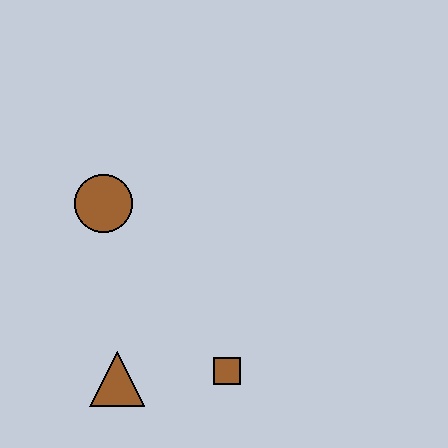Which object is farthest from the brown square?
The brown circle is farthest from the brown square.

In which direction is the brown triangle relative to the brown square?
The brown triangle is to the left of the brown square.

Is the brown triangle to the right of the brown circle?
Yes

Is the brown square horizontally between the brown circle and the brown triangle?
No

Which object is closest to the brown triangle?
The brown square is closest to the brown triangle.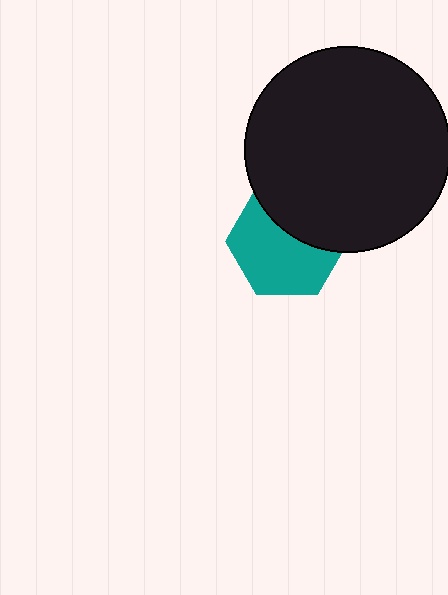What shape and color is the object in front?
The object in front is a black circle.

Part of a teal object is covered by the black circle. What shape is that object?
It is a hexagon.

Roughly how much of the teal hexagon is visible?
About half of it is visible (roughly 62%).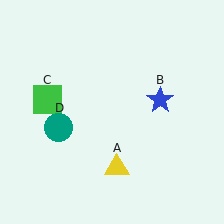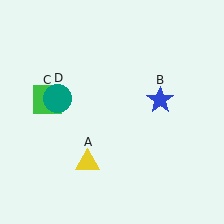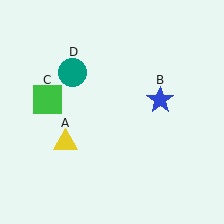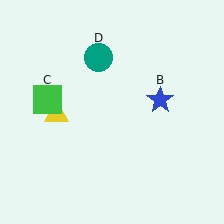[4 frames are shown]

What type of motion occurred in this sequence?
The yellow triangle (object A), teal circle (object D) rotated clockwise around the center of the scene.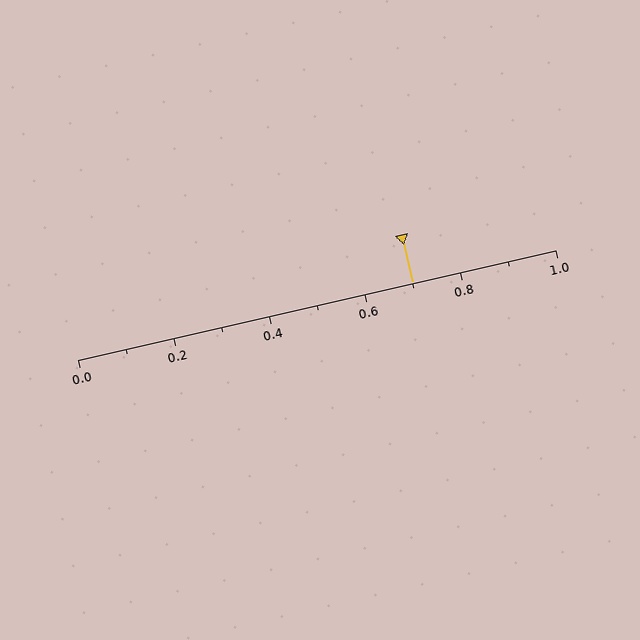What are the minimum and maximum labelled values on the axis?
The axis runs from 0.0 to 1.0.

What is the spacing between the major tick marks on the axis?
The major ticks are spaced 0.2 apart.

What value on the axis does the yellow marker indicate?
The marker indicates approximately 0.7.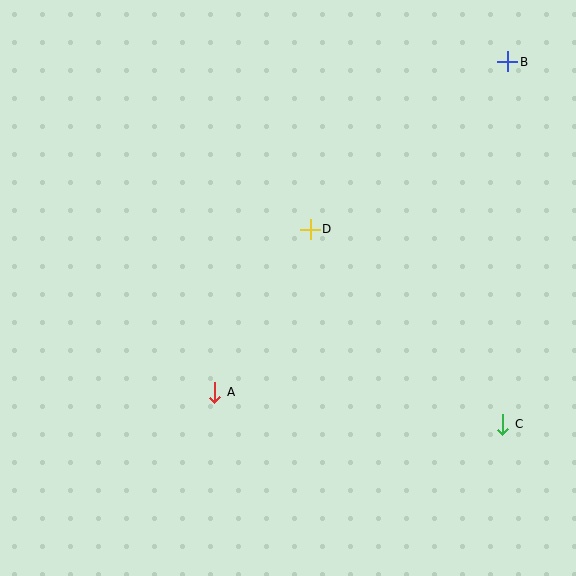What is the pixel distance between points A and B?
The distance between A and B is 442 pixels.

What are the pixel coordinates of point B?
Point B is at (508, 62).